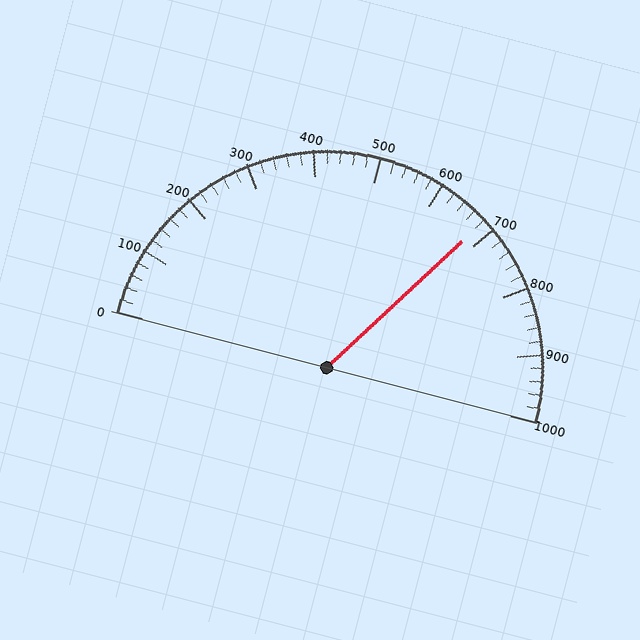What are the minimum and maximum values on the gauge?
The gauge ranges from 0 to 1000.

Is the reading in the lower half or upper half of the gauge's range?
The reading is in the upper half of the range (0 to 1000).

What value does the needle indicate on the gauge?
The needle indicates approximately 680.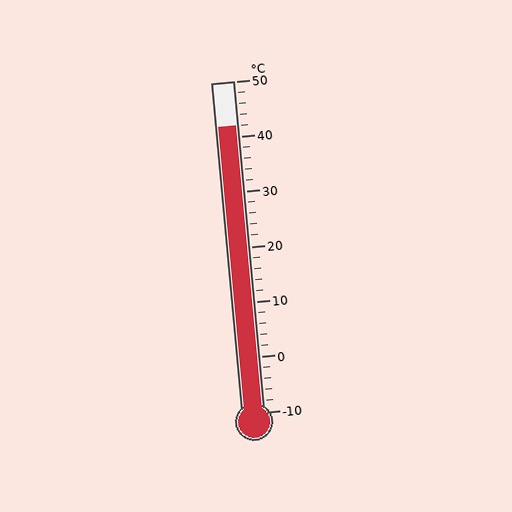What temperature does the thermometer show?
The thermometer shows approximately 42°C.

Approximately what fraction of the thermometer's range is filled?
The thermometer is filled to approximately 85% of its range.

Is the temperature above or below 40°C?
The temperature is above 40°C.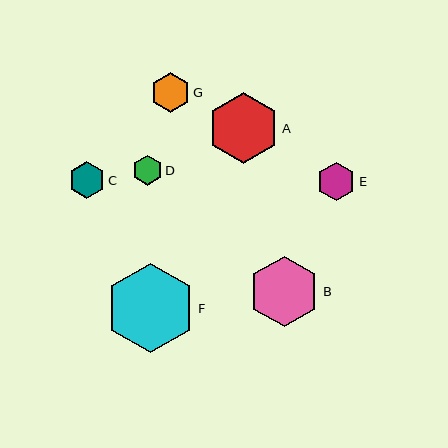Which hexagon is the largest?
Hexagon F is the largest with a size of approximately 89 pixels.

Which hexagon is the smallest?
Hexagon D is the smallest with a size of approximately 30 pixels.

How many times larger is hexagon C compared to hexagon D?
Hexagon C is approximately 1.2 times the size of hexagon D.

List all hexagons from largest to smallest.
From largest to smallest: F, A, B, G, E, C, D.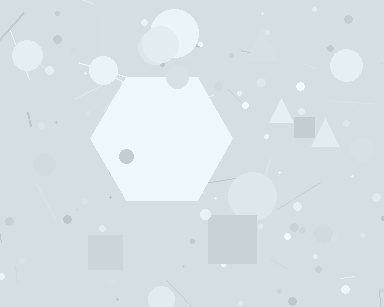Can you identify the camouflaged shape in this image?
The camouflaged shape is a hexagon.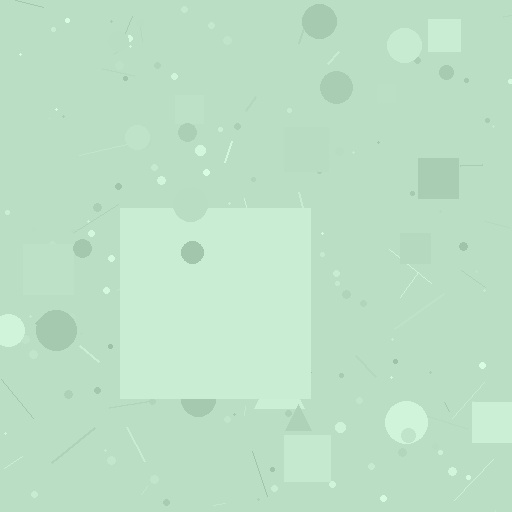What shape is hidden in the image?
A square is hidden in the image.